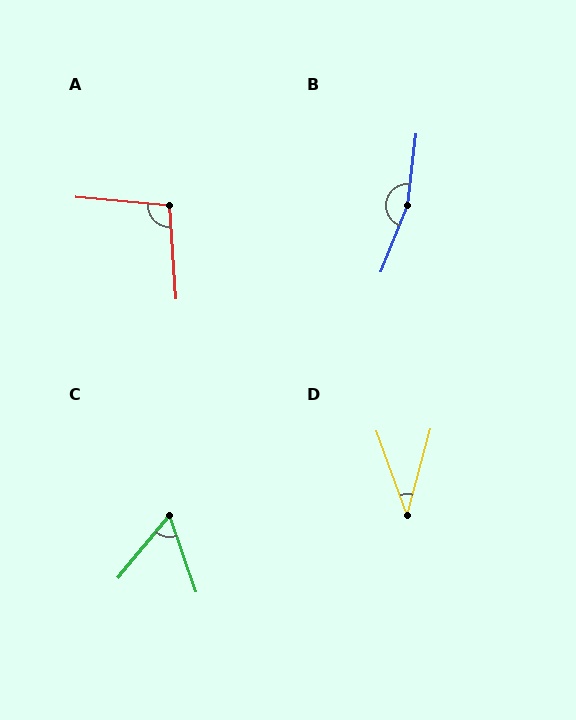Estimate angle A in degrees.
Approximately 99 degrees.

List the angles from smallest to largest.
D (35°), C (59°), A (99°), B (165°).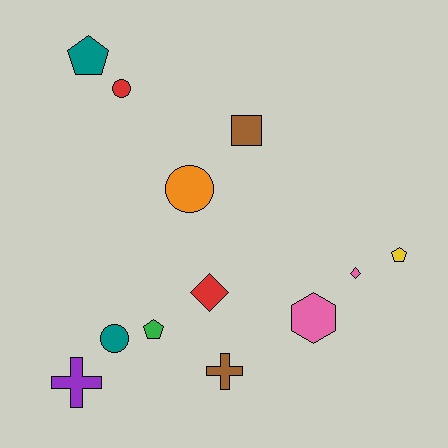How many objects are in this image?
There are 12 objects.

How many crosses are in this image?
There are 2 crosses.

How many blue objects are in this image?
There are no blue objects.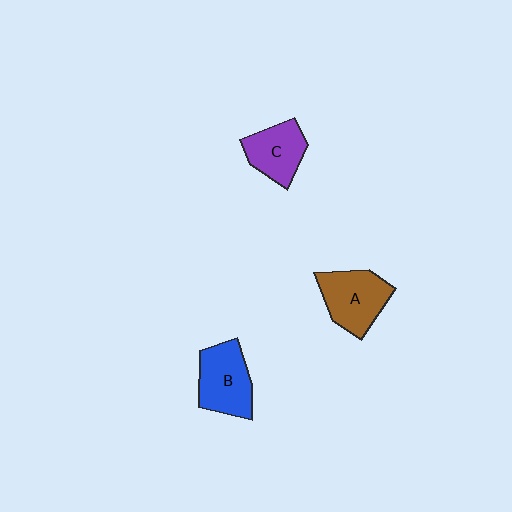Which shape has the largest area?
Shape A (brown).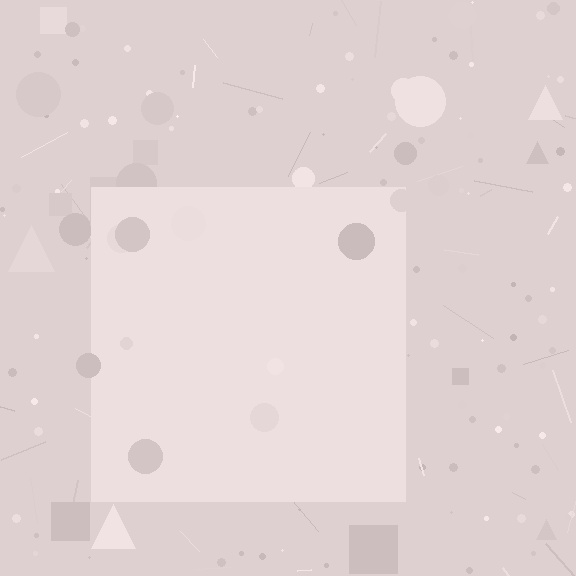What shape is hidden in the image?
A square is hidden in the image.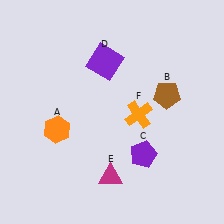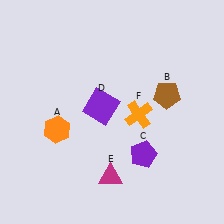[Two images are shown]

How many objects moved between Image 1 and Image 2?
1 object moved between the two images.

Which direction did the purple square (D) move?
The purple square (D) moved down.